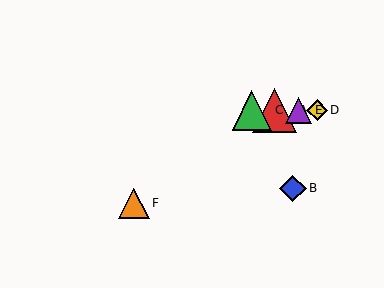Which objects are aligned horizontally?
Objects A, C, D, E are aligned horizontally.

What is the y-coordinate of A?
Object A is at y≈110.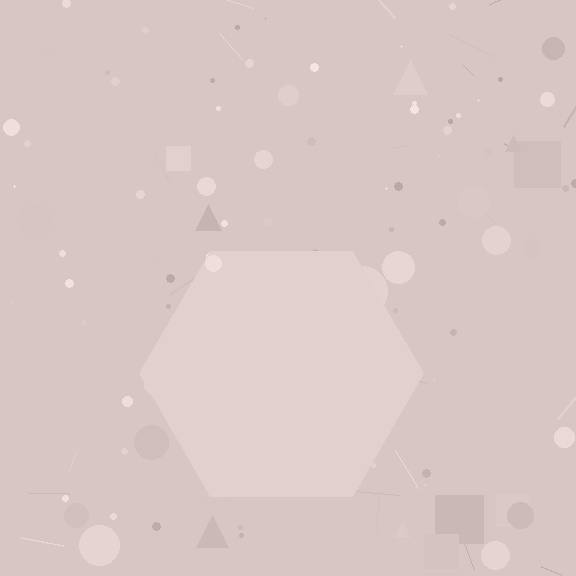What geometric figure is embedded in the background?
A hexagon is embedded in the background.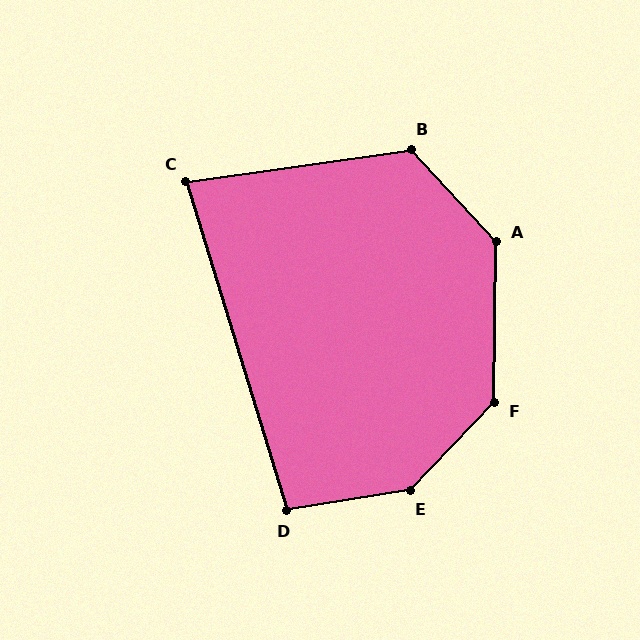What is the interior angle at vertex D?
Approximately 98 degrees (obtuse).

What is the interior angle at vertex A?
Approximately 137 degrees (obtuse).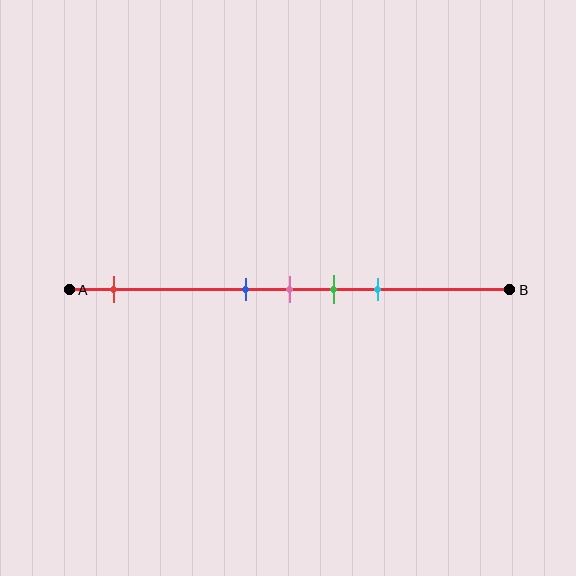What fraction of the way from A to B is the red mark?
The red mark is approximately 10% (0.1) of the way from A to B.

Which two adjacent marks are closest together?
The blue and pink marks are the closest adjacent pair.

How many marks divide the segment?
There are 5 marks dividing the segment.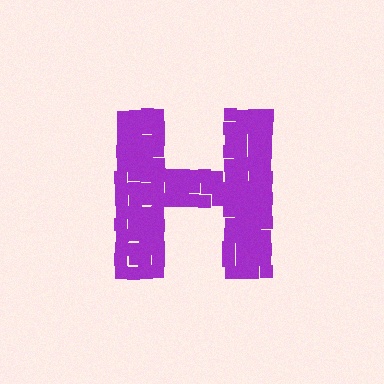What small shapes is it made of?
It is made of small squares.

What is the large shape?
The large shape is the letter H.